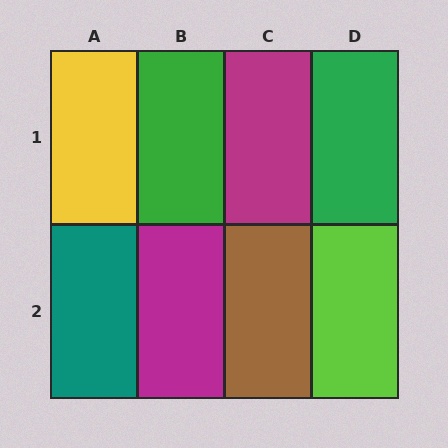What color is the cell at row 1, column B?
Green.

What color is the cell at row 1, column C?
Magenta.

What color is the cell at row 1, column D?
Green.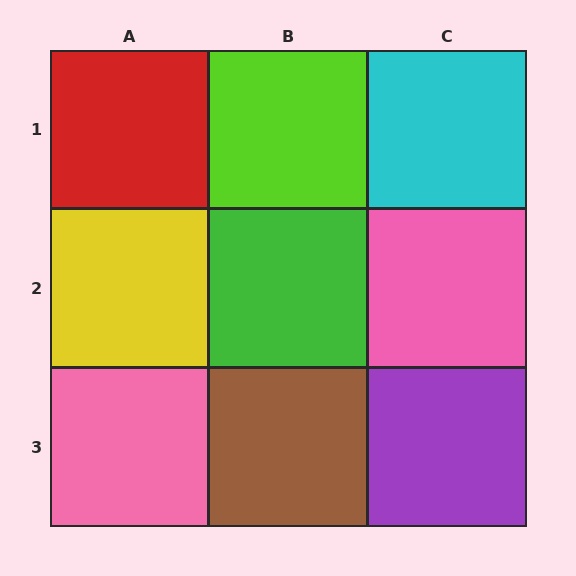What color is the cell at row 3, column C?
Purple.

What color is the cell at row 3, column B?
Brown.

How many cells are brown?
1 cell is brown.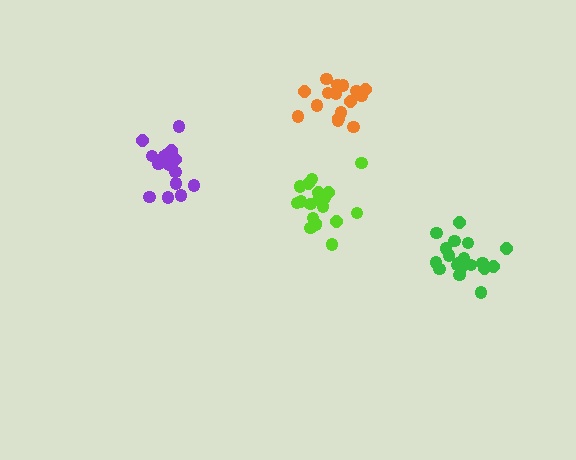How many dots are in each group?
Group 1: 19 dots, Group 2: 17 dots, Group 3: 20 dots, Group 4: 17 dots (73 total).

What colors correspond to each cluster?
The clusters are colored: lime, purple, green, orange.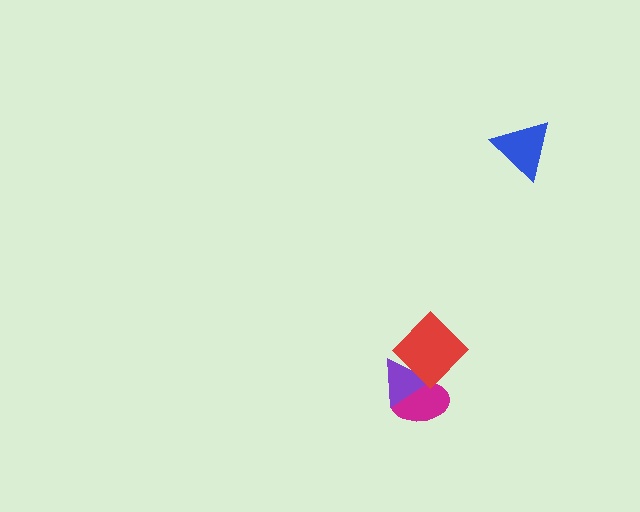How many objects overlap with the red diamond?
2 objects overlap with the red diamond.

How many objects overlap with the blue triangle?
0 objects overlap with the blue triangle.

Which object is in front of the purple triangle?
The red diamond is in front of the purple triangle.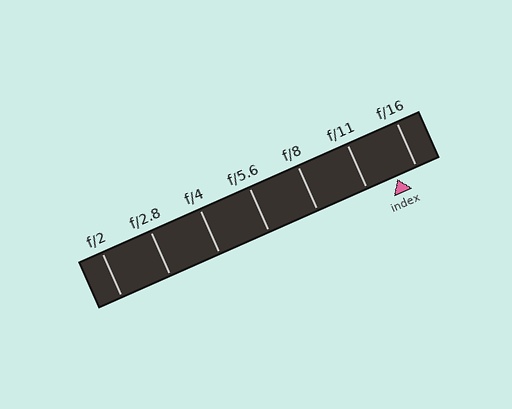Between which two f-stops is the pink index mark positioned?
The index mark is between f/11 and f/16.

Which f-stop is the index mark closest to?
The index mark is closest to f/16.